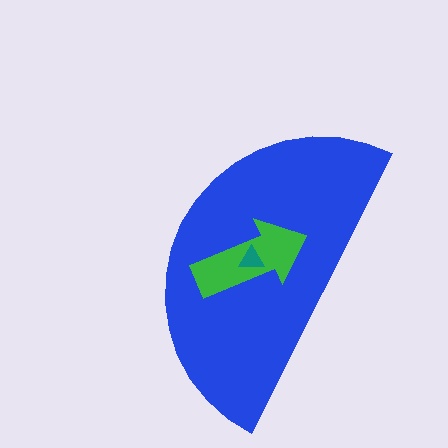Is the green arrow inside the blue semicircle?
Yes.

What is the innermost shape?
The teal triangle.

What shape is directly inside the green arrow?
The teal triangle.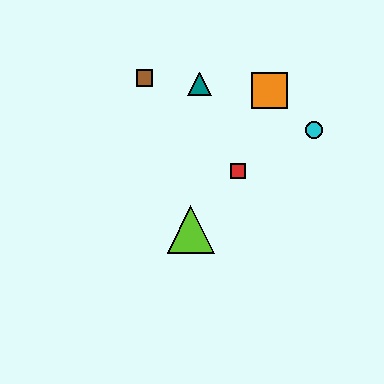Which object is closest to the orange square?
The cyan circle is closest to the orange square.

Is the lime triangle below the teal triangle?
Yes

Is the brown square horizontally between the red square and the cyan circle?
No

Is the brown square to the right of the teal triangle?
No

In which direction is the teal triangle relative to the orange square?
The teal triangle is to the left of the orange square.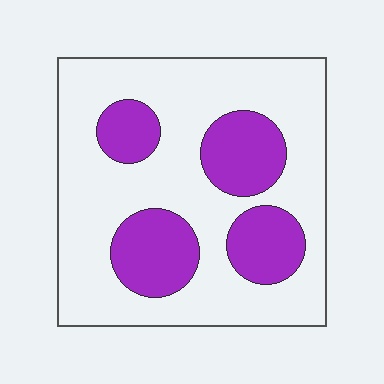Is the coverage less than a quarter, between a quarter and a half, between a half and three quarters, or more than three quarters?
Between a quarter and a half.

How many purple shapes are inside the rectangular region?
4.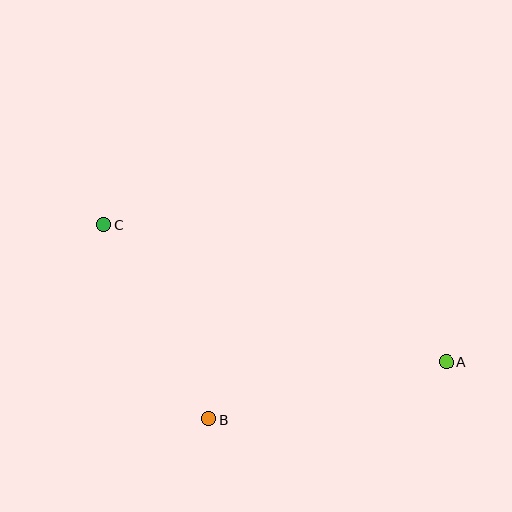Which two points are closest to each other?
Points B and C are closest to each other.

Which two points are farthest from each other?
Points A and C are farthest from each other.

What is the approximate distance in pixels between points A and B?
The distance between A and B is approximately 244 pixels.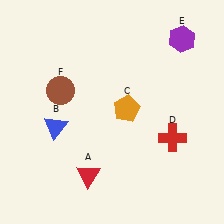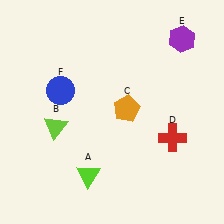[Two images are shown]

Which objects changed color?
A changed from red to lime. B changed from blue to lime. F changed from brown to blue.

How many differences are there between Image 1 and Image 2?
There are 3 differences between the two images.